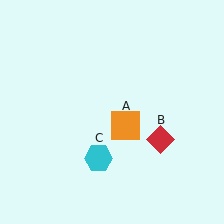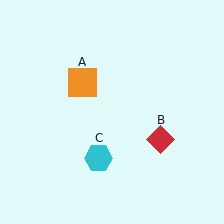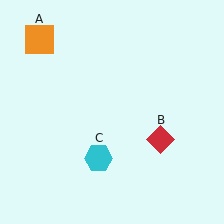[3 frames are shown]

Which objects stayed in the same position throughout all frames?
Red diamond (object B) and cyan hexagon (object C) remained stationary.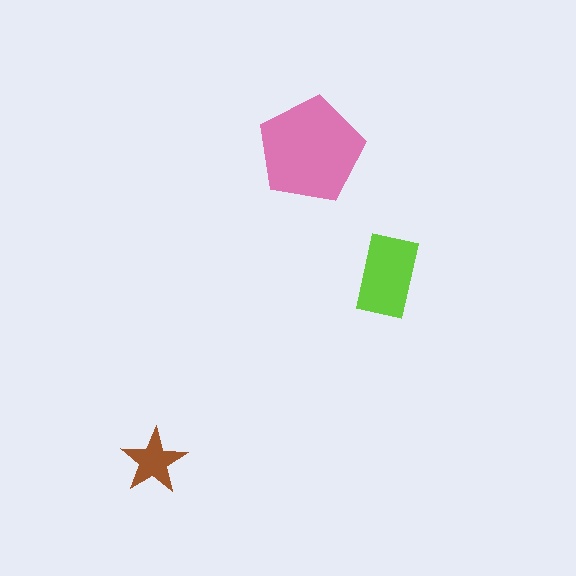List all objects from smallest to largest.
The brown star, the lime rectangle, the pink pentagon.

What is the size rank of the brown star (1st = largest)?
3rd.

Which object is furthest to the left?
The brown star is leftmost.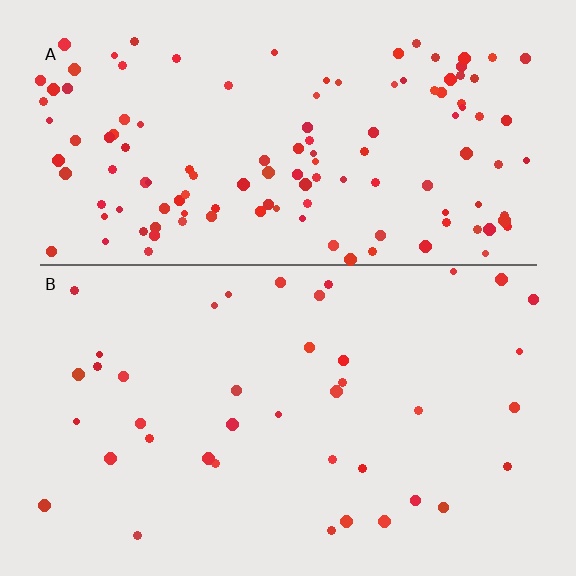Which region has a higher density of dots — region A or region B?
A (the top).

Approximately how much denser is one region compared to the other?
Approximately 3.2× — region A over region B.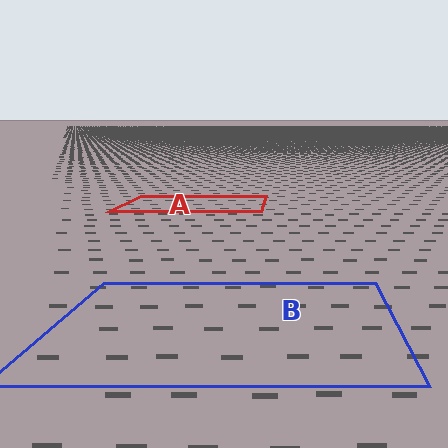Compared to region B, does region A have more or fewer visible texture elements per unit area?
Region A has more texture elements per unit area — they are packed more densely because it is farther away.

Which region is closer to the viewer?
Region B is closer. The texture elements there are larger and more spread out.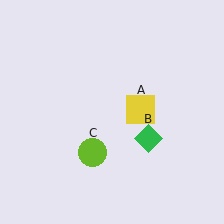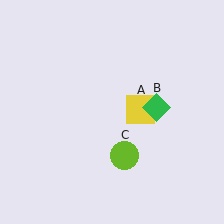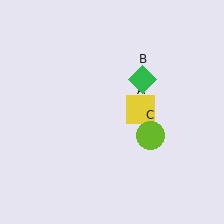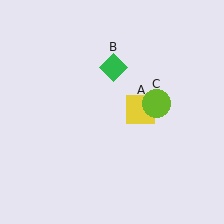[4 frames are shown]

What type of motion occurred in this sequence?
The green diamond (object B), lime circle (object C) rotated counterclockwise around the center of the scene.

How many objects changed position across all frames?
2 objects changed position: green diamond (object B), lime circle (object C).